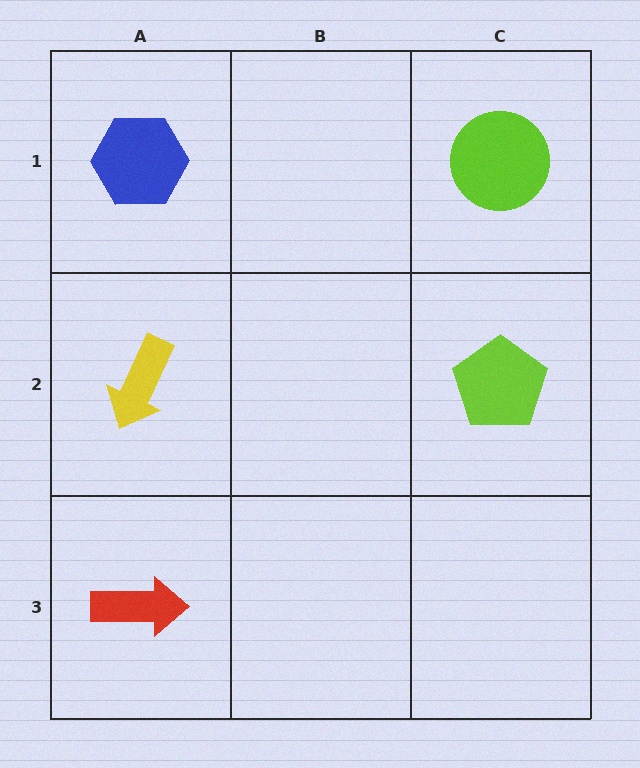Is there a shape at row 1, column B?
No, that cell is empty.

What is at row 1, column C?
A lime circle.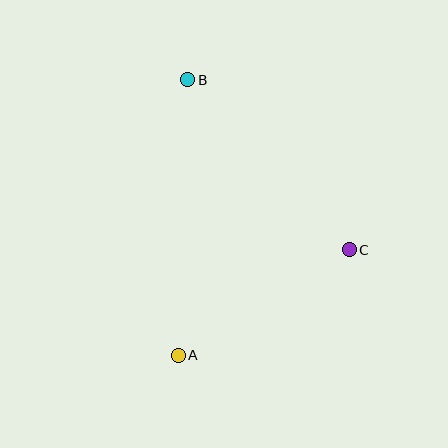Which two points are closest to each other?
Points A and C are closest to each other.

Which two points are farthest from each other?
Points A and B are farthest from each other.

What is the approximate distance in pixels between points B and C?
The distance between B and C is approximately 235 pixels.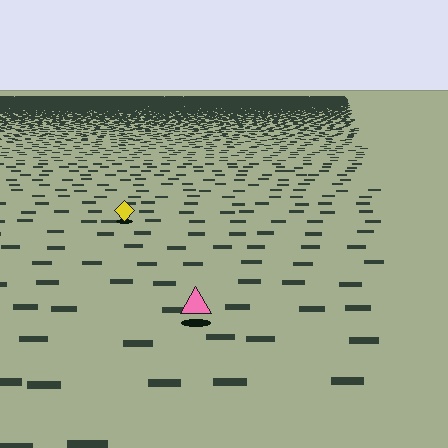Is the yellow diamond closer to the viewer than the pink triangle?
No. The pink triangle is closer — you can tell from the texture gradient: the ground texture is coarser near it.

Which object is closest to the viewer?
The pink triangle is closest. The texture marks near it are larger and more spread out.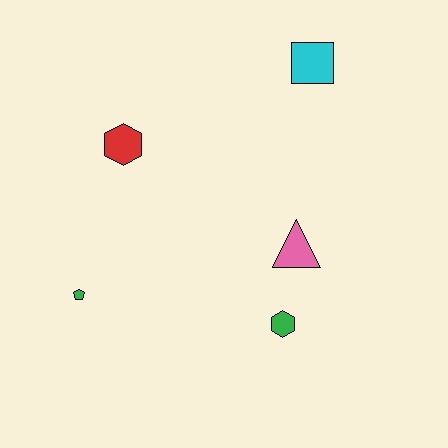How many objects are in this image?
There are 5 objects.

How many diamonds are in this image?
There are no diamonds.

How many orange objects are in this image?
There are no orange objects.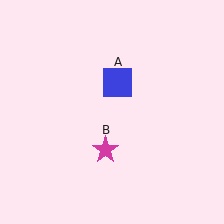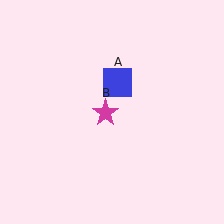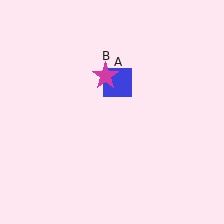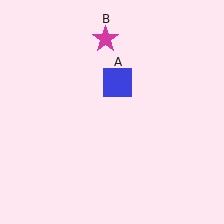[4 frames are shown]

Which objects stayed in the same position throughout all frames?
Blue square (object A) remained stationary.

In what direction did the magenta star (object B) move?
The magenta star (object B) moved up.